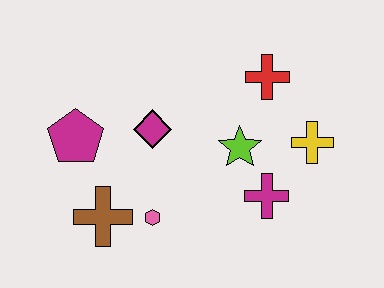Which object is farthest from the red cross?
The brown cross is farthest from the red cross.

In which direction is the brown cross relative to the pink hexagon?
The brown cross is to the left of the pink hexagon.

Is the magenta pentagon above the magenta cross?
Yes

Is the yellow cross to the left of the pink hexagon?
No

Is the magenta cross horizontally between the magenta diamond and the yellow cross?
Yes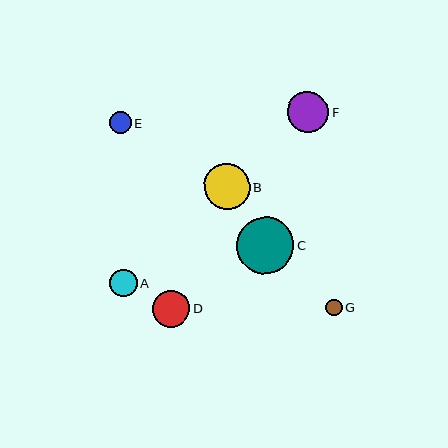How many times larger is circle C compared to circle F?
Circle C is approximately 1.4 times the size of circle F.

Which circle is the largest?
Circle C is the largest with a size of approximately 57 pixels.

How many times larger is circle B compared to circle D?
Circle B is approximately 1.2 times the size of circle D.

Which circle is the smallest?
Circle G is the smallest with a size of approximately 17 pixels.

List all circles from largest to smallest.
From largest to smallest: C, B, F, D, A, E, G.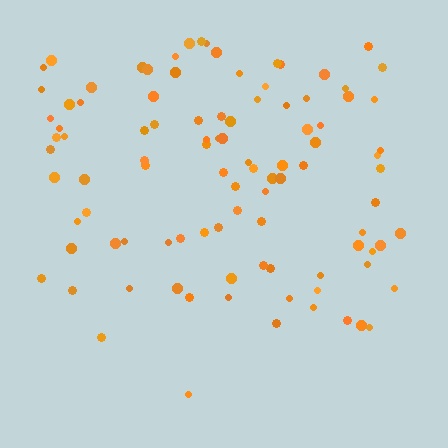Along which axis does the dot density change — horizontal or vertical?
Vertical.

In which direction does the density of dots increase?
From bottom to top, with the top side densest.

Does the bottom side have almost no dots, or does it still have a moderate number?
Still a moderate number, just noticeably fewer than the top.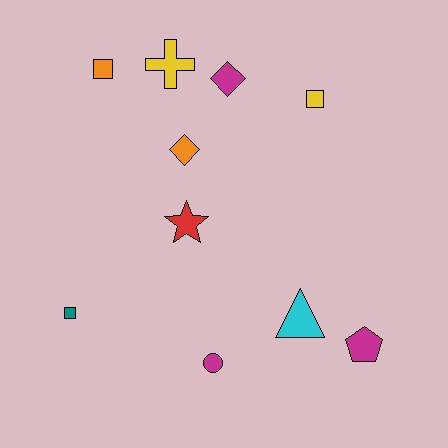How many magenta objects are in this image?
There are 3 magenta objects.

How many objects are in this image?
There are 10 objects.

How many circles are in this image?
There is 1 circle.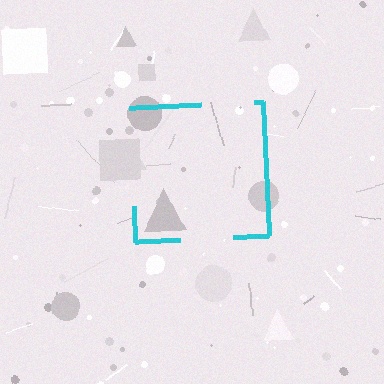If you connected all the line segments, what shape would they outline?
They would outline a square.